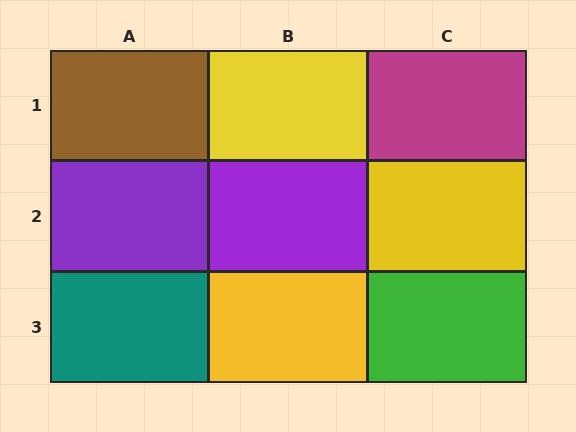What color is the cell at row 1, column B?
Yellow.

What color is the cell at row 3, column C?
Green.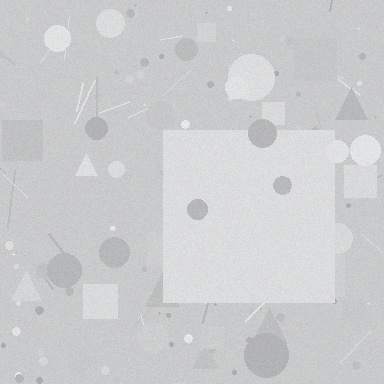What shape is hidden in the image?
A square is hidden in the image.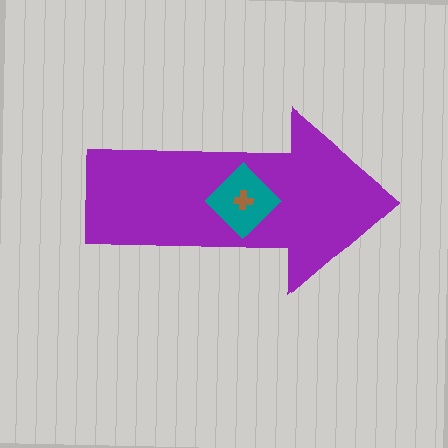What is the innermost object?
The brown cross.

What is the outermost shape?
The purple arrow.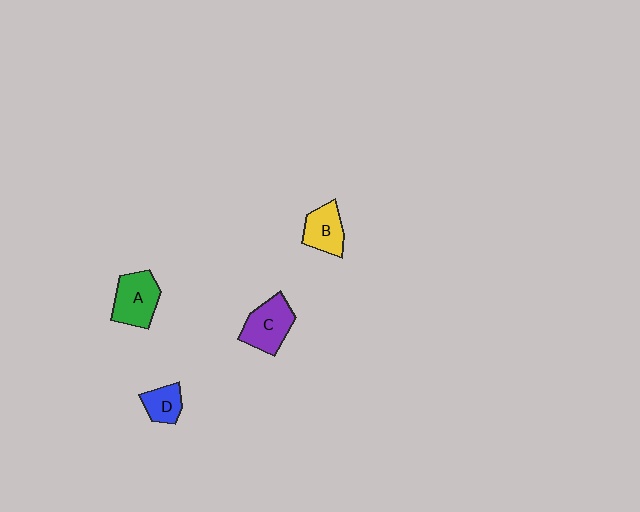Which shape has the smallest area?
Shape D (blue).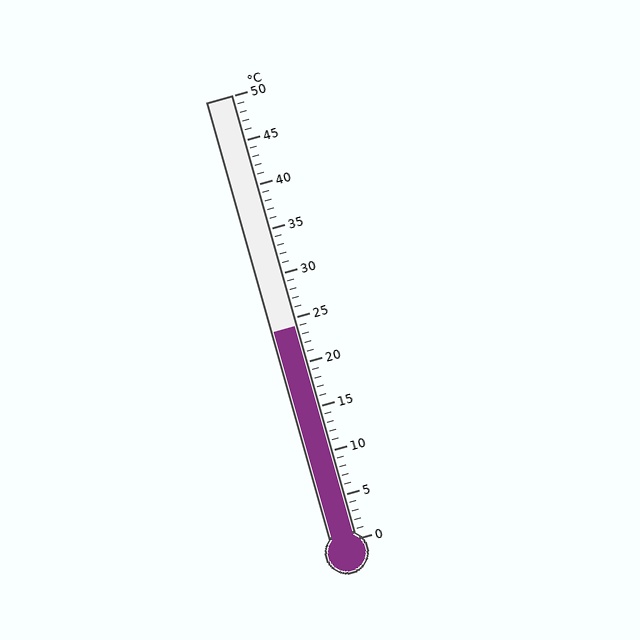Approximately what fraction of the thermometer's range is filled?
The thermometer is filled to approximately 50% of its range.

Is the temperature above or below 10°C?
The temperature is above 10°C.